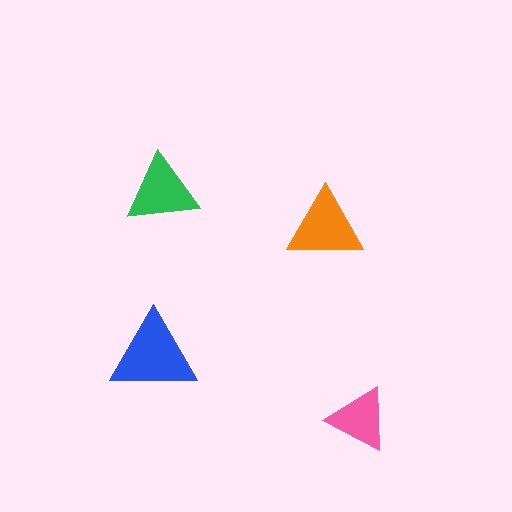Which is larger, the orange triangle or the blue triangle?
The blue one.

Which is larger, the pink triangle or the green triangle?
The green one.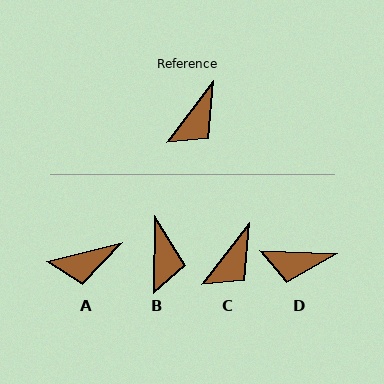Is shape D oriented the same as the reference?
No, it is off by about 55 degrees.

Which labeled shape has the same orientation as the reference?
C.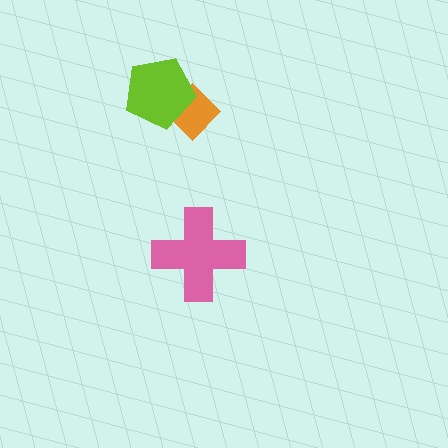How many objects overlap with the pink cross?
0 objects overlap with the pink cross.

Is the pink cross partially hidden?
No, no other shape covers it.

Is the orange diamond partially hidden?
Yes, it is partially covered by another shape.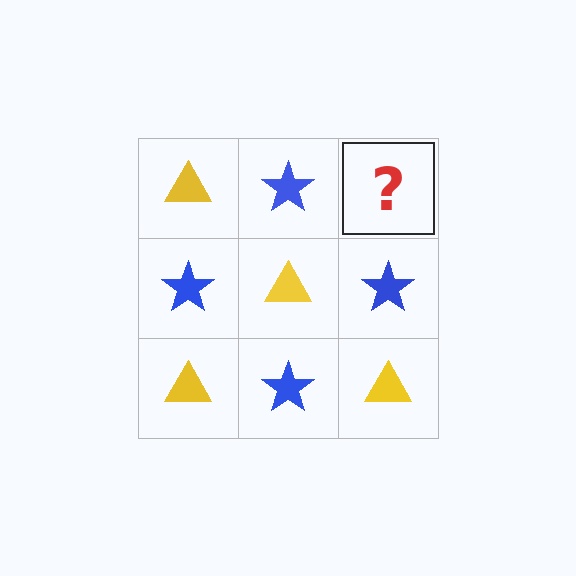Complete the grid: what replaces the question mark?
The question mark should be replaced with a yellow triangle.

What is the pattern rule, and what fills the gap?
The rule is that it alternates yellow triangle and blue star in a checkerboard pattern. The gap should be filled with a yellow triangle.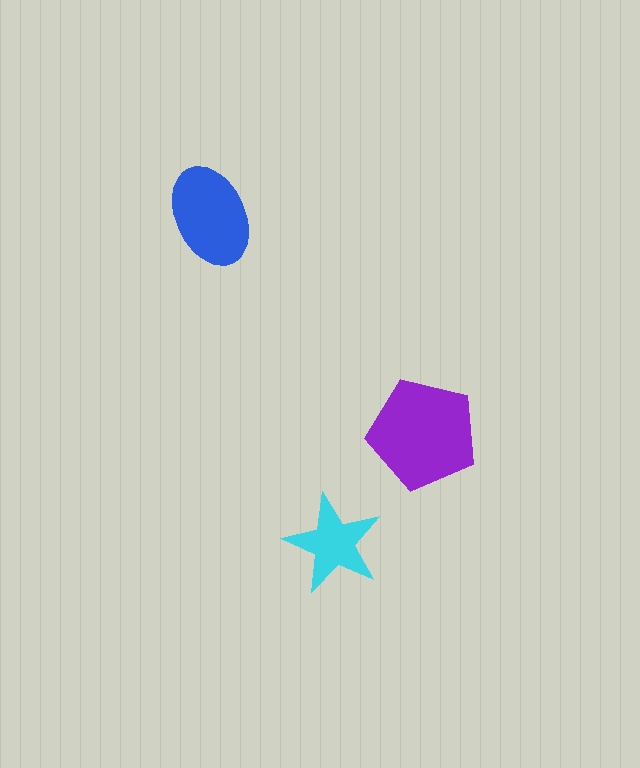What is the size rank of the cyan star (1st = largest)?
3rd.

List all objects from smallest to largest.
The cyan star, the blue ellipse, the purple pentagon.